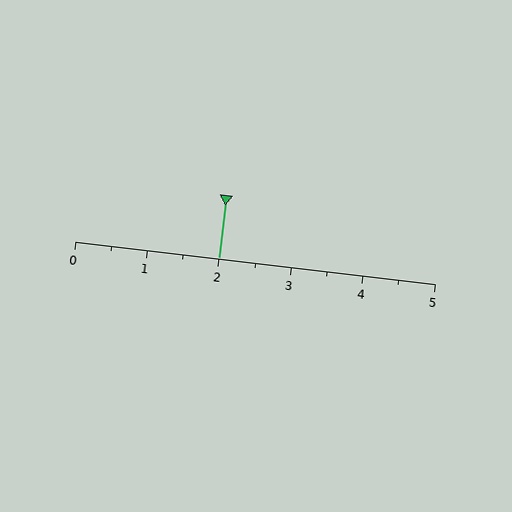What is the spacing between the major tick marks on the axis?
The major ticks are spaced 1 apart.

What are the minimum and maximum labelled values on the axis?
The axis runs from 0 to 5.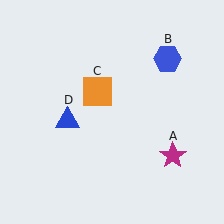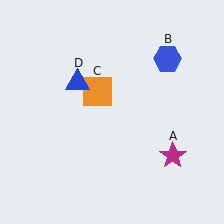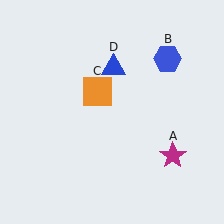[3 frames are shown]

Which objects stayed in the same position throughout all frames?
Magenta star (object A) and blue hexagon (object B) and orange square (object C) remained stationary.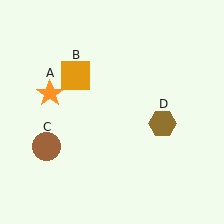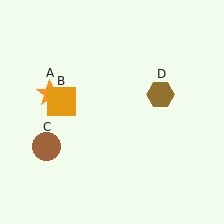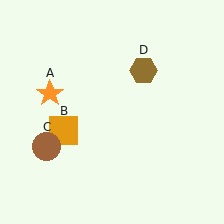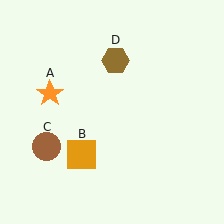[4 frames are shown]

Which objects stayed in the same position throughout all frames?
Orange star (object A) and brown circle (object C) remained stationary.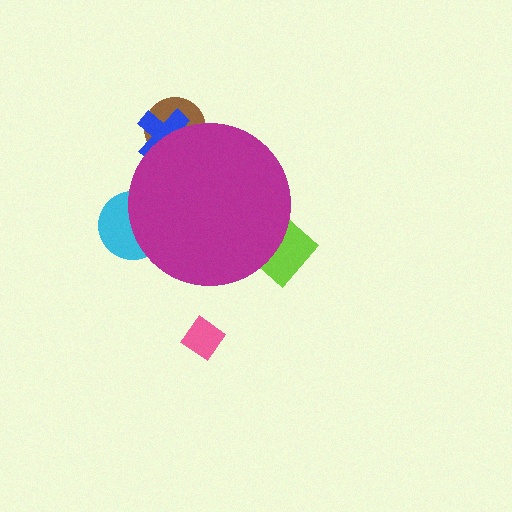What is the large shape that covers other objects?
A magenta circle.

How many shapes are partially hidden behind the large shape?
4 shapes are partially hidden.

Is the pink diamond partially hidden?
No, the pink diamond is fully visible.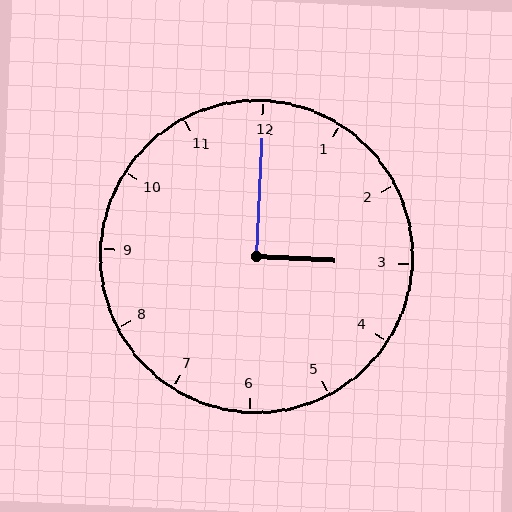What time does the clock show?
3:00.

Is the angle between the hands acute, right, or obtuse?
It is right.